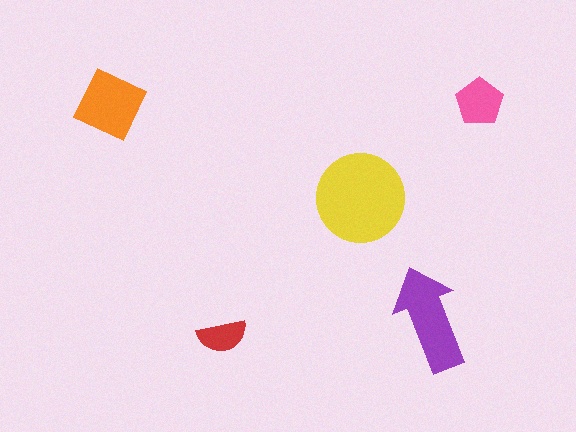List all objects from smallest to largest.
The red semicircle, the pink pentagon, the orange diamond, the purple arrow, the yellow circle.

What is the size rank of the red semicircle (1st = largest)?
5th.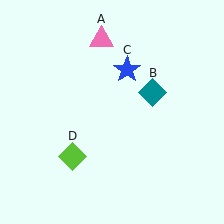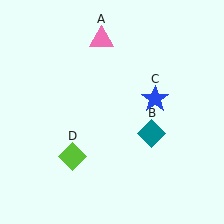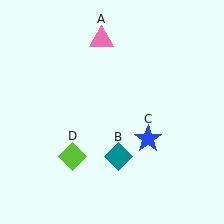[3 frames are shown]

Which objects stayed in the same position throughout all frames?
Pink triangle (object A) and lime diamond (object D) remained stationary.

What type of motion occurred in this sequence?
The teal diamond (object B), blue star (object C) rotated clockwise around the center of the scene.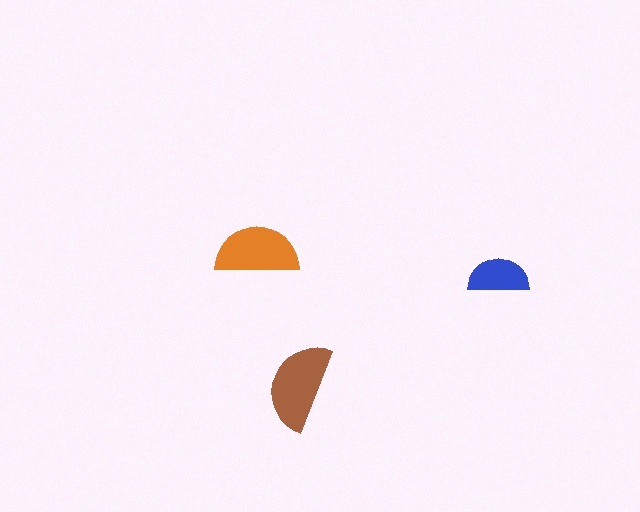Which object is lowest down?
The brown semicircle is bottommost.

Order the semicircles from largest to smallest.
the brown one, the orange one, the blue one.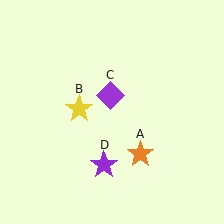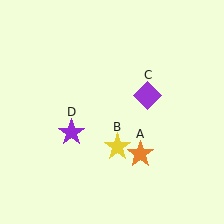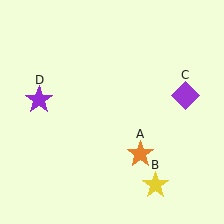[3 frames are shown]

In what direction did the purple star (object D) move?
The purple star (object D) moved up and to the left.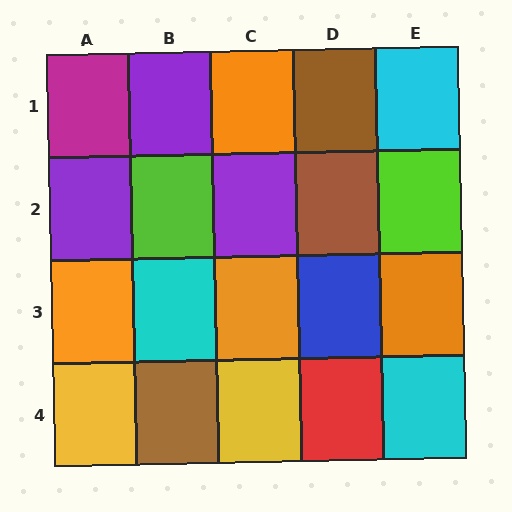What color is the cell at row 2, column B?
Lime.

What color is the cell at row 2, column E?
Lime.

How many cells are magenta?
1 cell is magenta.